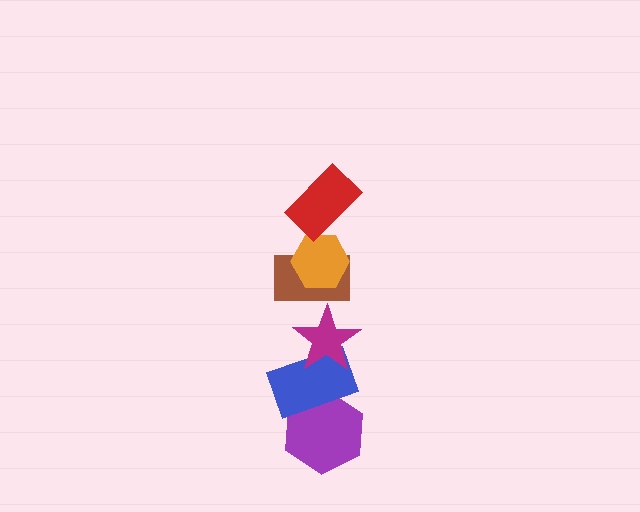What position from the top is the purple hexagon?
The purple hexagon is 6th from the top.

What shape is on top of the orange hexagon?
The red rectangle is on top of the orange hexagon.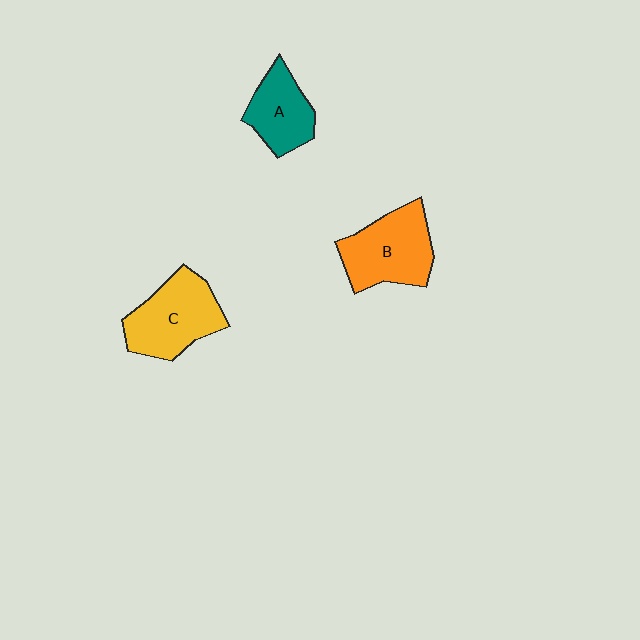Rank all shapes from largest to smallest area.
From largest to smallest: C (yellow), B (orange), A (teal).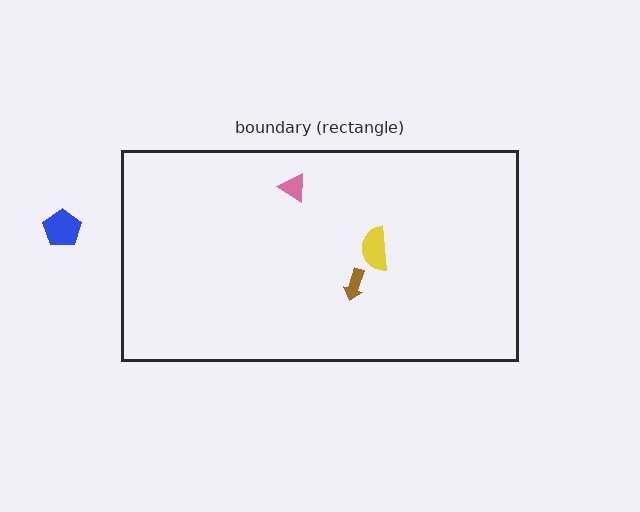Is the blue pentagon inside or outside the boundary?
Outside.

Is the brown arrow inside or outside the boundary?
Inside.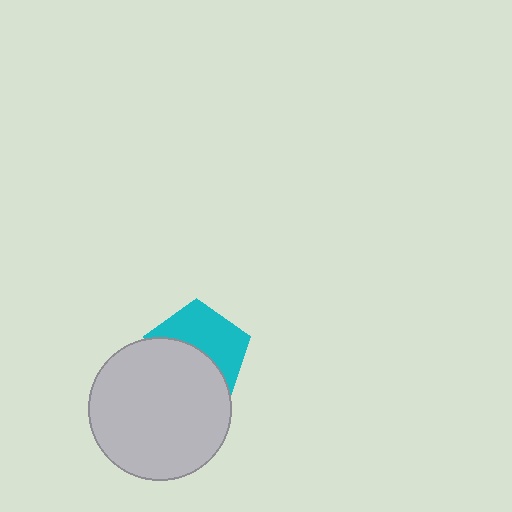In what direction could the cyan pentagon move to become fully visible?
The cyan pentagon could move up. That would shift it out from behind the light gray circle entirely.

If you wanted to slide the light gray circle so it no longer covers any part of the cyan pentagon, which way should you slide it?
Slide it down — that is the most direct way to separate the two shapes.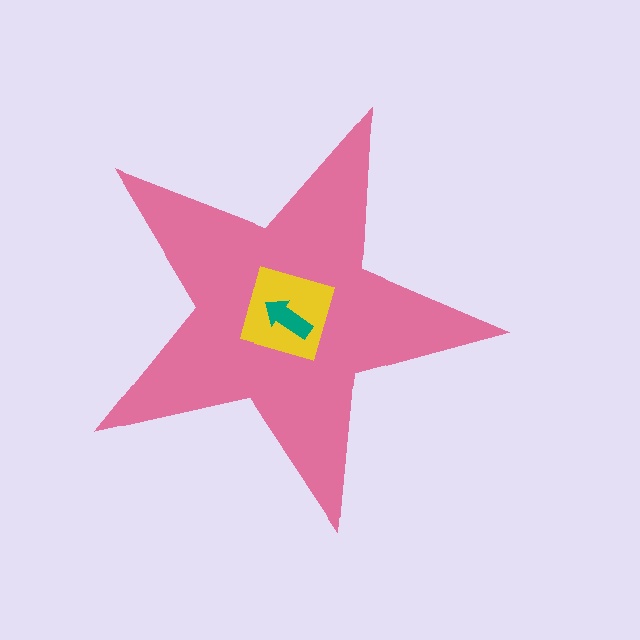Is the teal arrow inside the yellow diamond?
Yes.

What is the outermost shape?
The pink star.